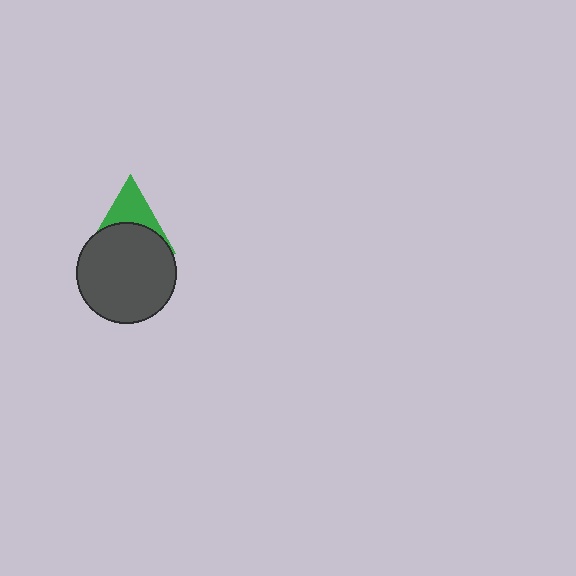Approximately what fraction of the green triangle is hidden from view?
Roughly 56% of the green triangle is hidden behind the dark gray circle.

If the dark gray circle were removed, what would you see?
You would see the complete green triangle.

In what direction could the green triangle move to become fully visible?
The green triangle could move up. That would shift it out from behind the dark gray circle entirely.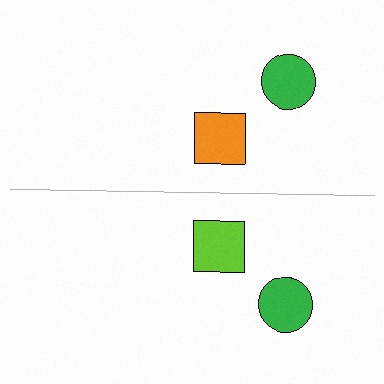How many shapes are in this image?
There are 4 shapes in this image.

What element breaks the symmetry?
The lime square on the bottom side breaks the symmetry — its mirror counterpart is orange.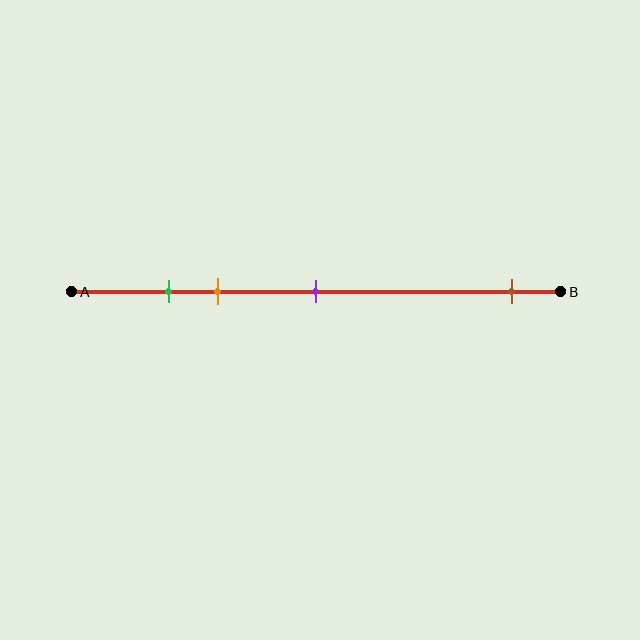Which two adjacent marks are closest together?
The green and orange marks are the closest adjacent pair.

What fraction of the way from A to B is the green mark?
The green mark is approximately 20% (0.2) of the way from A to B.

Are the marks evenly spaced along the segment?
No, the marks are not evenly spaced.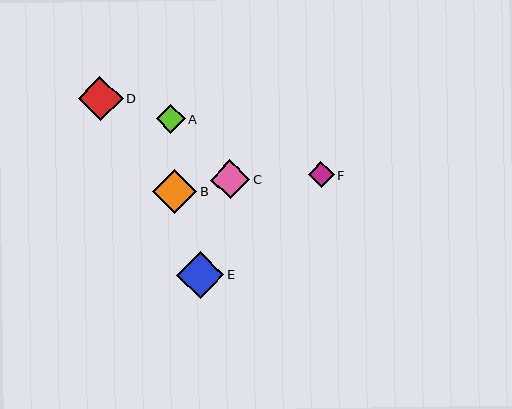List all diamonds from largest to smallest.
From largest to smallest: E, D, B, C, A, F.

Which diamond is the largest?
Diamond E is the largest with a size of approximately 47 pixels.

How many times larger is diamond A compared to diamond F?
Diamond A is approximately 1.1 times the size of diamond F.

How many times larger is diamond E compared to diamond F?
Diamond E is approximately 1.8 times the size of diamond F.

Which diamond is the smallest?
Diamond F is the smallest with a size of approximately 26 pixels.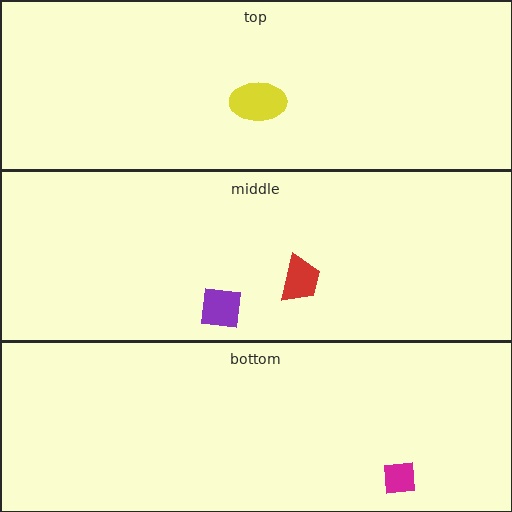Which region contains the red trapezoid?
The middle region.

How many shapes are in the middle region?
2.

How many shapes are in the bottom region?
1.